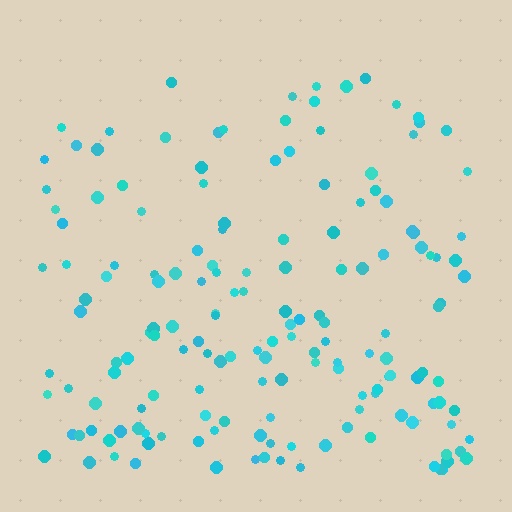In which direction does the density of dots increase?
From top to bottom, with the bottom side densest.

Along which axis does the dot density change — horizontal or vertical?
Vertical.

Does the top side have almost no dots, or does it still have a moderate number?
Still a moderate number, just noticeably fewer than the bottom.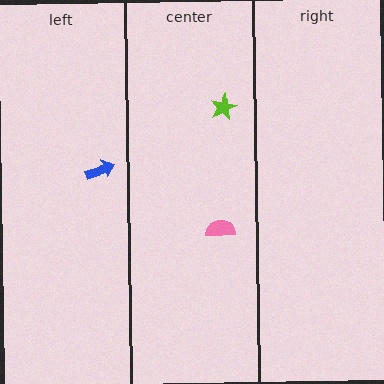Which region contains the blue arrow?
The left region.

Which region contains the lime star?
The center region.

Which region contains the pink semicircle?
The center region.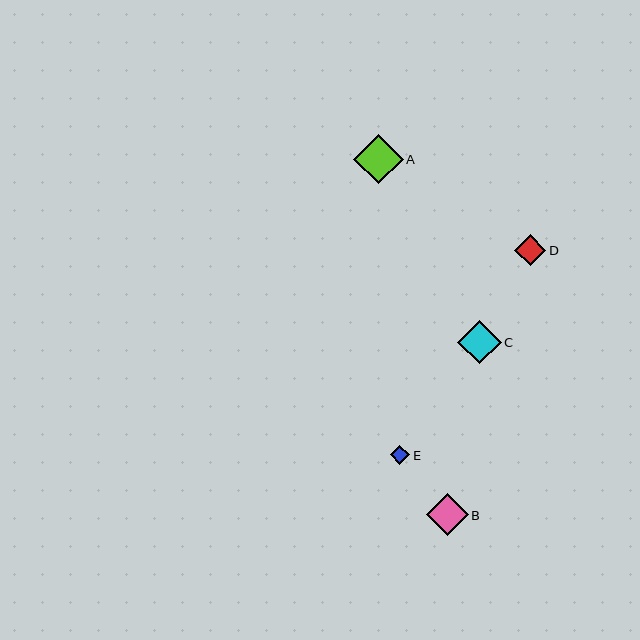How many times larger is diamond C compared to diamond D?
Diamond C is approximately 1.4 times the size of diamond D.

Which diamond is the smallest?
Diamond E is the smallest with a size of approximately 19 pixels.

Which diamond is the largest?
Diamond A is the largest with a size of approximately 50 pixels.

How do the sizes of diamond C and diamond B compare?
Diamond C and diamond B are approximately the same size.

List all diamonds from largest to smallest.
From largest to smallest: A, C, B, D, E.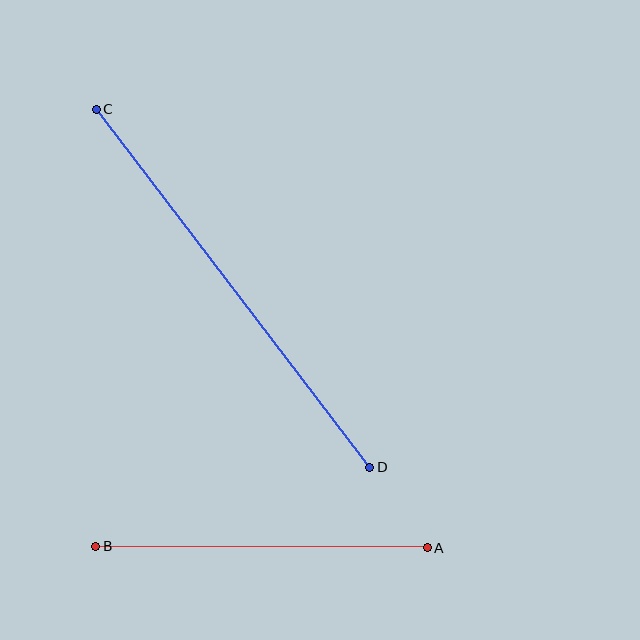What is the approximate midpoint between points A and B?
The midpoint is at approximately (262, 547) pixels.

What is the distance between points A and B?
The distance is approximately 332 pixels.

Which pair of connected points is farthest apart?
Points C and D are farthest apart.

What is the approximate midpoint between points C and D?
The midpoint is at approximately (233, 288) pixels.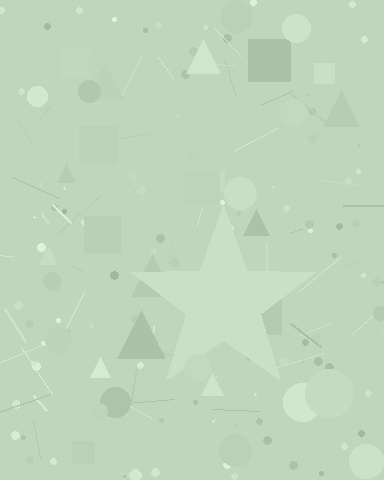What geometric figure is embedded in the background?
A star is embedded in the background.